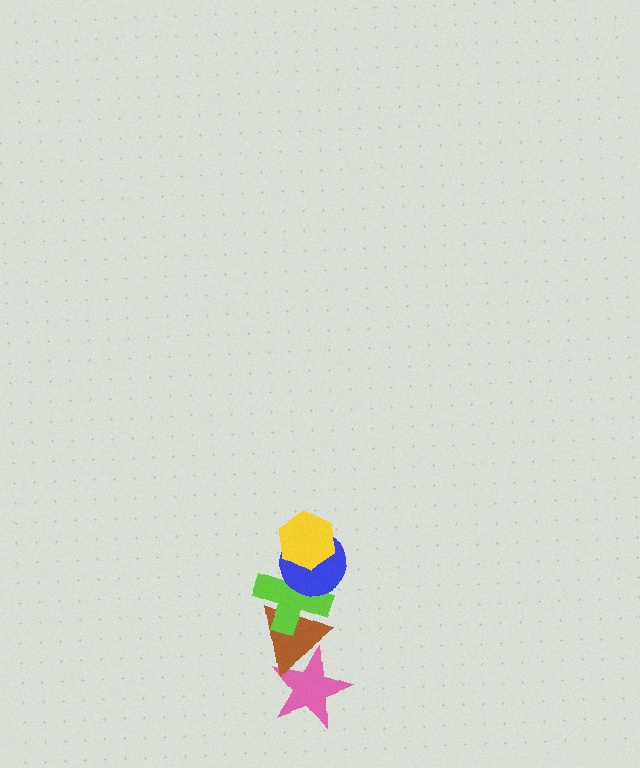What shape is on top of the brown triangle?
The lime cross is on top of the brown triangle.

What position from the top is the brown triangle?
The brown triangle is 4th from the top.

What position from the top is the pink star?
The pink star is 5th from the top.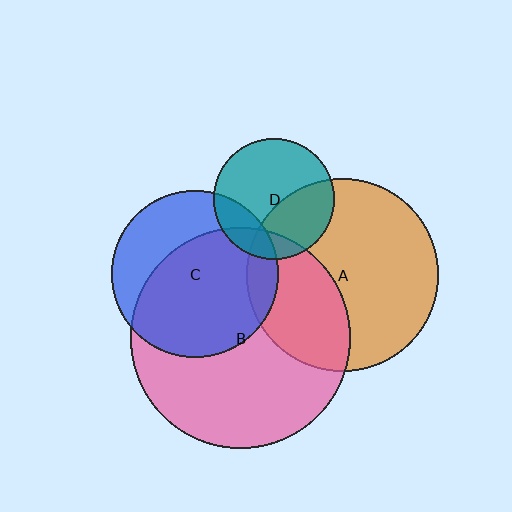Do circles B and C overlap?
Yes.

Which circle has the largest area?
Circle B (pink).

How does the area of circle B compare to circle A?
Approximately 1.3 times.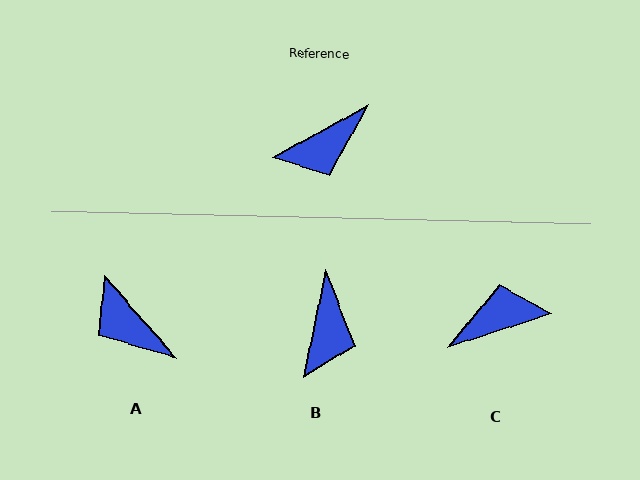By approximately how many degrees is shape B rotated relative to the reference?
Approximately 49 degrees counter-clockwise.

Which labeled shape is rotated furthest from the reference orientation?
C, about 169 degrees away.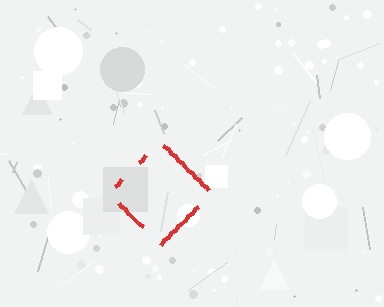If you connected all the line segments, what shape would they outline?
They would outline a diamond.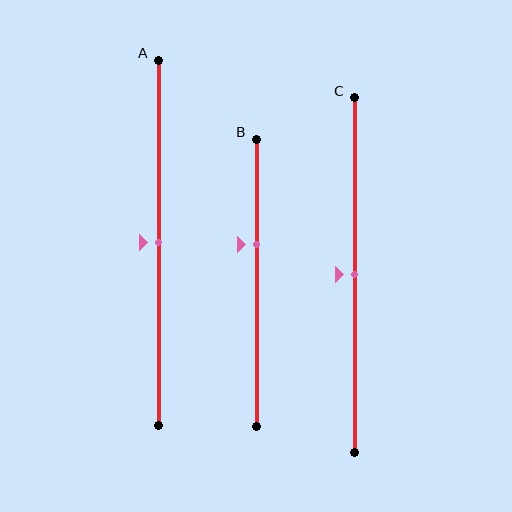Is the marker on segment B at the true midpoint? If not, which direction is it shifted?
No, the marker on segment B is shifted upward by about 13% of the segment length.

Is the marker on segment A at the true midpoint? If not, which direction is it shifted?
Yes, the marker on segment A is at the true midpoint.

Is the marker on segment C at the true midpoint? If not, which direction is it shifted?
Yes, the marker on segment C is at the true midpoint.